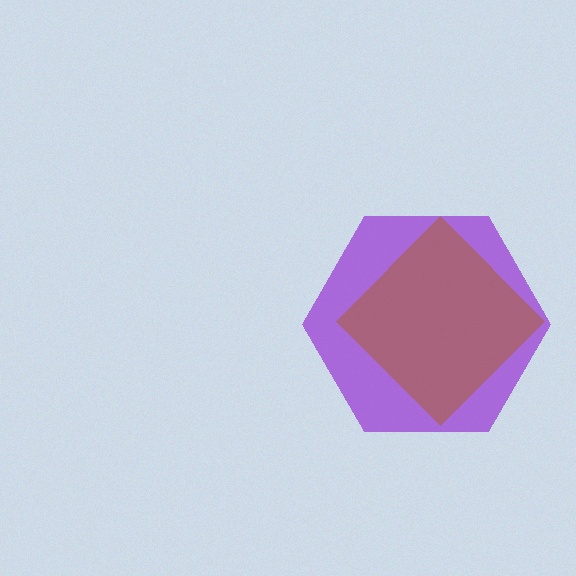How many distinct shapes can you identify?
There are 2 distinct shapes: a purple hexagon, a brown diamond.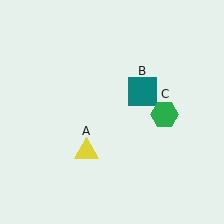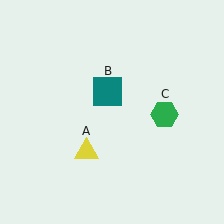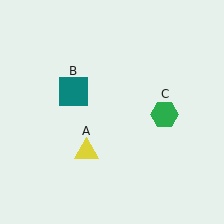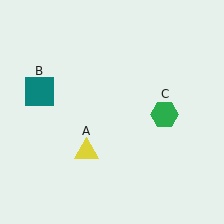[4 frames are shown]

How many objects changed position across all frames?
1 object changed position: teal square (object B).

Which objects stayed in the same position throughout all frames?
Yellow triangle (object A) and green hexagon (object C) remained stationary.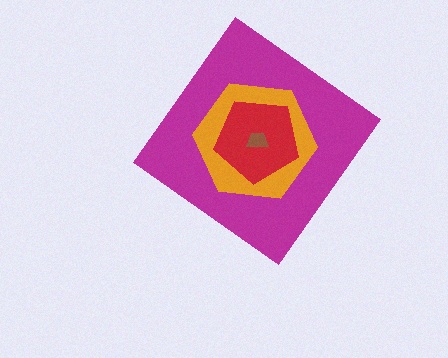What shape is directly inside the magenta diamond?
The orange hexagon.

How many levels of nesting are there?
4.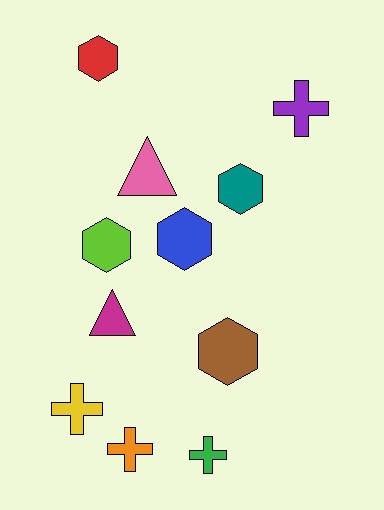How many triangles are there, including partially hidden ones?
There are 2 triangles.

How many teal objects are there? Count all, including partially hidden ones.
There is 1 teal object.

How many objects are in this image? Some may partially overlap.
There are 11 objects.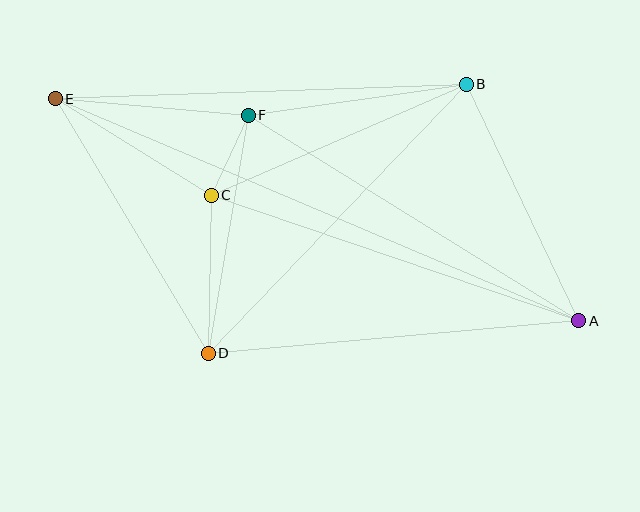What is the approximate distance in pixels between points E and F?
The distance between E and F is approximately 194 pixels.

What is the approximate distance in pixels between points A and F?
The distance between A and F is approximately 389 pixels.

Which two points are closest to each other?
Points C and F are closest to each other.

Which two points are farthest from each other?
Points A and E are farthest from each other.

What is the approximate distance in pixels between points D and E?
The distance between D and E is approximately 297 pixels.